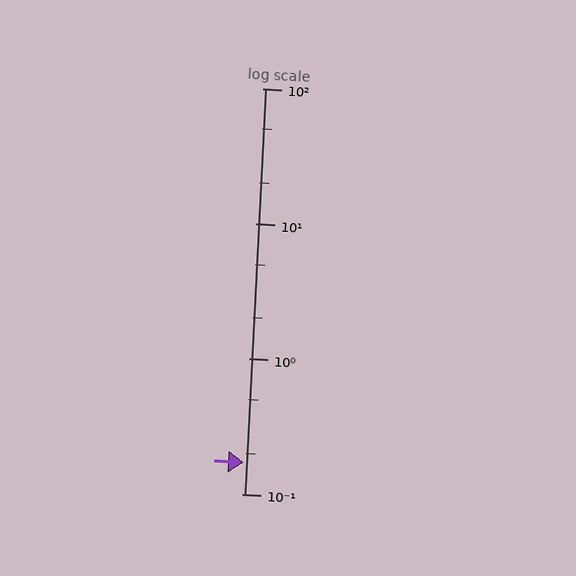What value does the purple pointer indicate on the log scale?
The pointer indicates approximately 0.17.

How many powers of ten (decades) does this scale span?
The scale spans 3 decades, from 0.1 to 100.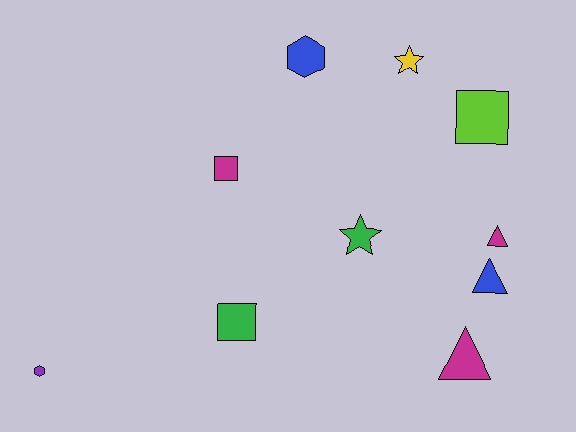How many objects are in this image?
There are 10 objects.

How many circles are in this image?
There are no circles.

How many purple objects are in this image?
There is 1 purple object.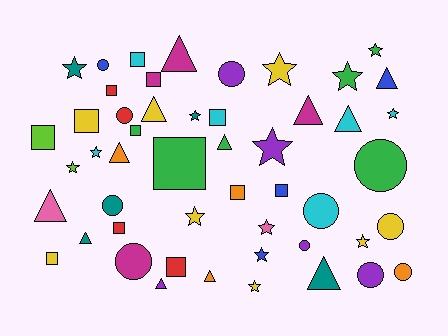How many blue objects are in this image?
There are 4 blue objects.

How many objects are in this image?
There are 50 objects.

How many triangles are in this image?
There are 12 triangles.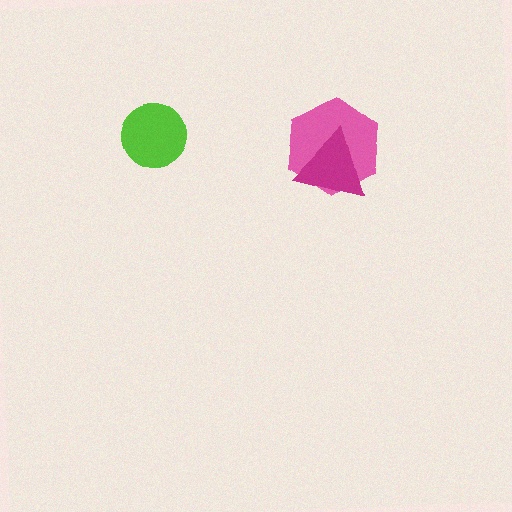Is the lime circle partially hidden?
No, no other shape covers it.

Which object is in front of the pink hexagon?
The magenta triangle is in front of the pink hexagon.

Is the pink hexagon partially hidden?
Yes, it is partially covered by another shape.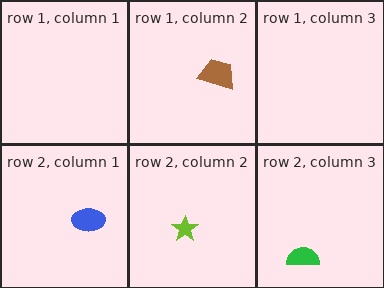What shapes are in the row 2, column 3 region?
The green semicircle.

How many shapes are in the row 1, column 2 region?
1.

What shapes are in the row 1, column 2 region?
The brown trapezoid.